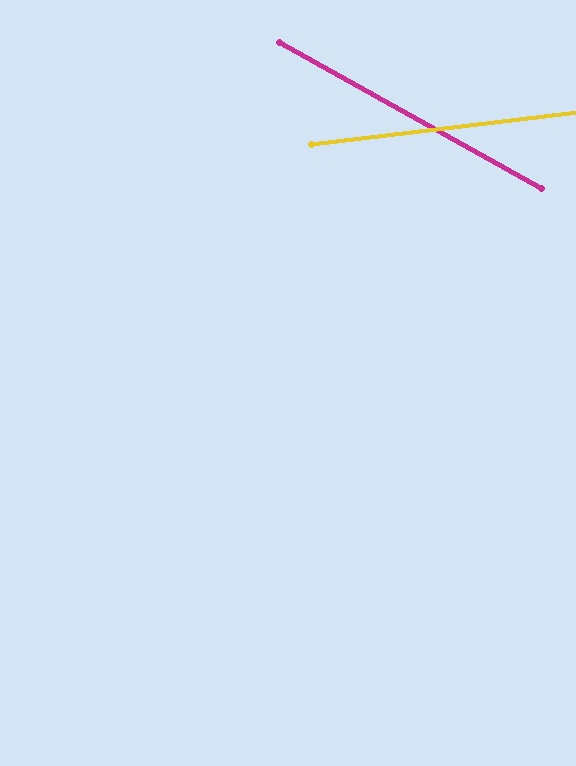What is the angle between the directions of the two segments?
Approximately 36 degrees.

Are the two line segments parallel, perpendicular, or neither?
Neither parallel nor perpendicular — they differ by about 36°.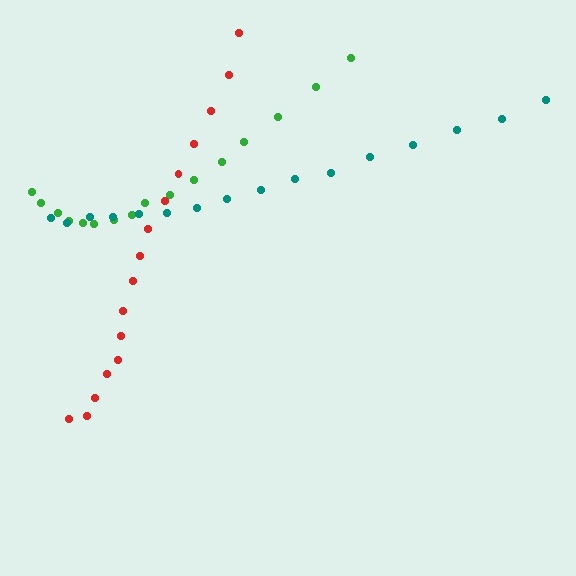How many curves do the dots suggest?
There are 3 distinct paths.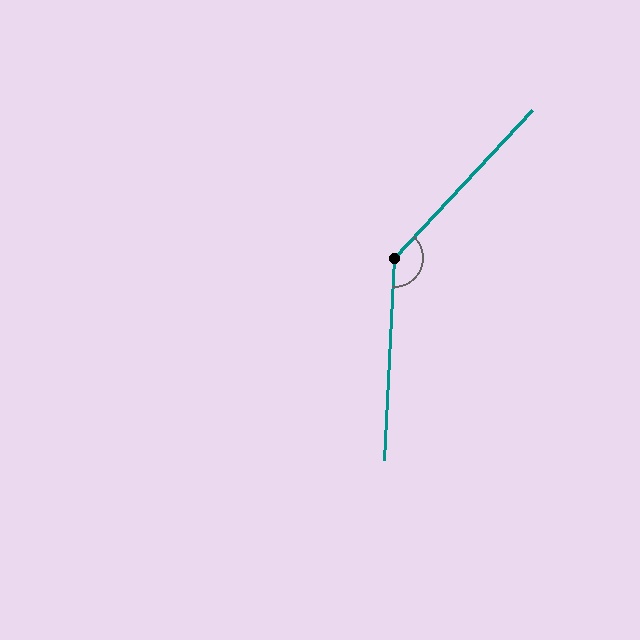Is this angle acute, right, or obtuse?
It is obtuse.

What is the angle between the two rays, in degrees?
Approximately 140 degrees.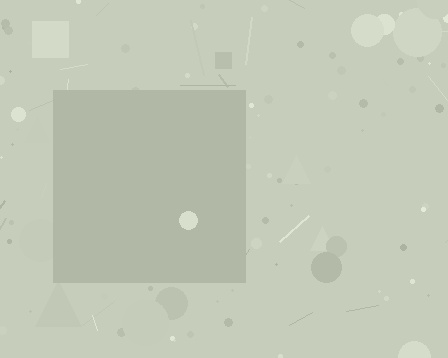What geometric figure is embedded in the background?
A square is embedded in the background.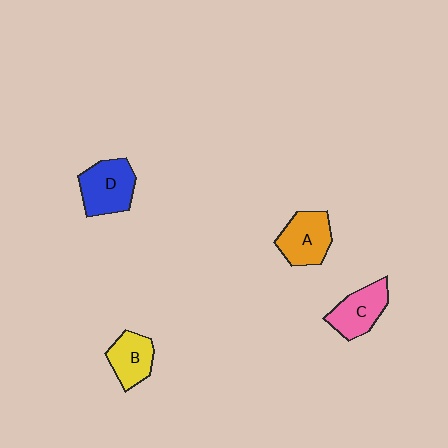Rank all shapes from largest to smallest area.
From largest to smallest: D (blue), A (orange), C (pink), B (yellow).